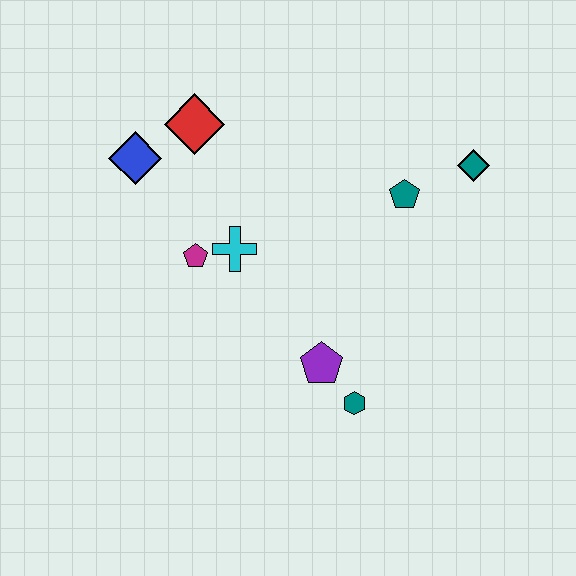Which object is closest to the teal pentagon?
The teal diamond is closest to the teal pentagon.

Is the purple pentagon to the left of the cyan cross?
No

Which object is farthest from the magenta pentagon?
The teal diamond is farthest from the magenta pentagon.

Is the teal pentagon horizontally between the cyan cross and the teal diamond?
Yes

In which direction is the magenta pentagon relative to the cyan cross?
The magenta pentagon is to the left of the cyan cross.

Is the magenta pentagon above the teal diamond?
No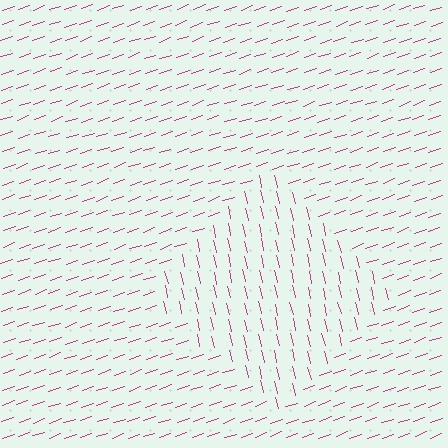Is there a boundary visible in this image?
Yes, there is a texture boundary formed by a change in line orientation.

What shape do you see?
I see a diamond.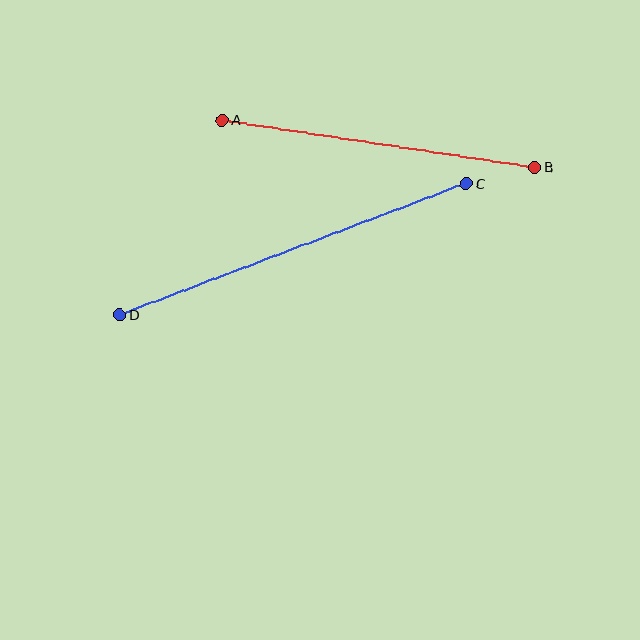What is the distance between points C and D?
The distance is approximately 371 pixels.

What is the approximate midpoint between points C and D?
The midpoint is at approximately (293, 249) pixels.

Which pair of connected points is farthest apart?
Points C and D are farthest apart.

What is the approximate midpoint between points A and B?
The midpoint is at approximately (379, 144) pixels.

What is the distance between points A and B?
The distance is approximately 316 pixels.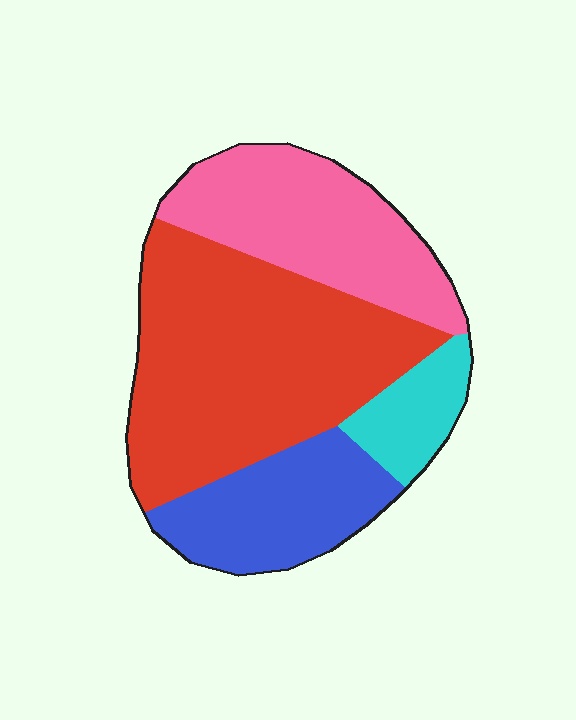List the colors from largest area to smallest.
From largest to smallest: red, pink, blue, cyan.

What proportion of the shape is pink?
Pink covers 26% of the shape.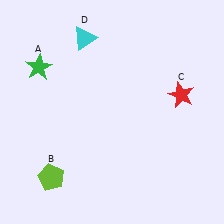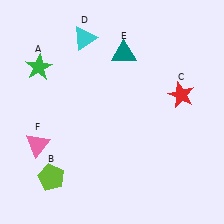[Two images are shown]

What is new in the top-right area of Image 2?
A teal triangle (E) was added in the top-right area of Image 2.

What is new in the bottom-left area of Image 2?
A pink triangle (F) was added in the bottom-left area of Image 2.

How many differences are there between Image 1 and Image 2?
There are 2 differences between the two images.